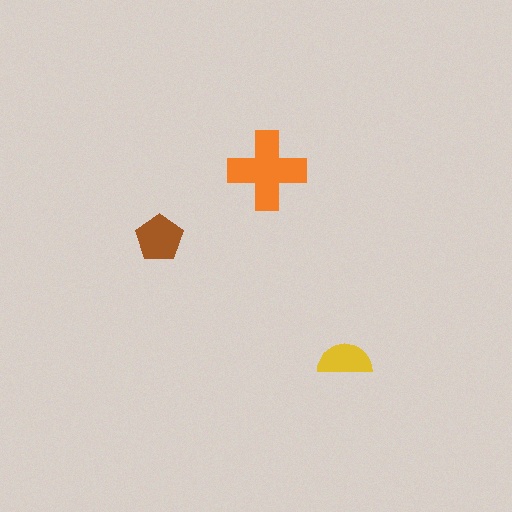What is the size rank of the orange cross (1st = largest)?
1st.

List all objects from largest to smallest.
The orange cross, the brown pentagon, the yellow semicircle.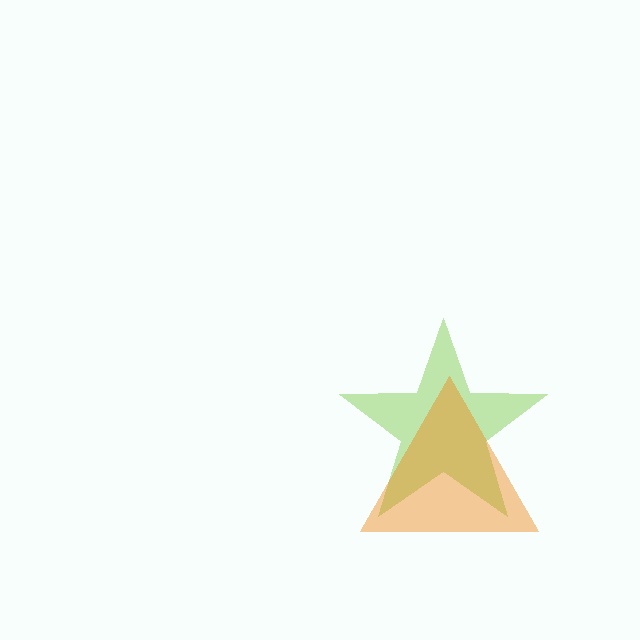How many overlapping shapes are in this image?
There are 2 overlapping shapes in the image.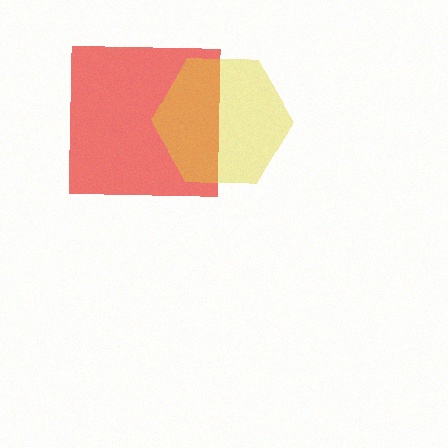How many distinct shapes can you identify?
There are 2 distinct shapes: a red square, a yellow hexagon.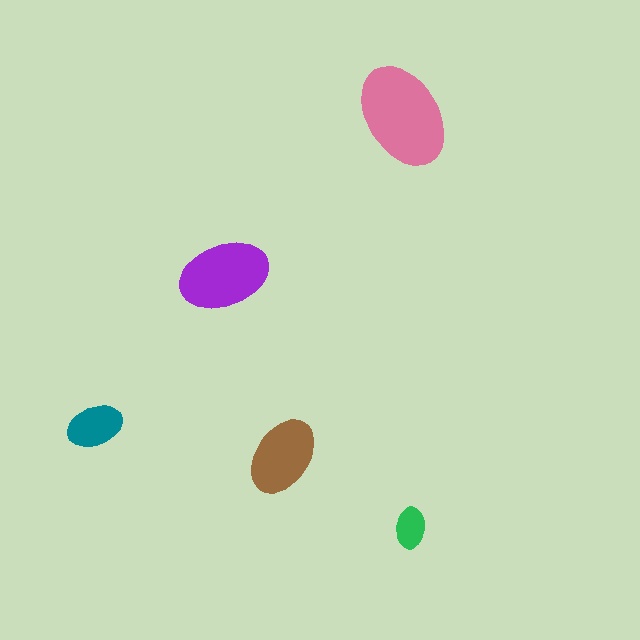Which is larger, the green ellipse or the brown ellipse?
The brown one.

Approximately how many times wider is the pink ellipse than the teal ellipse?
About 2 times wider.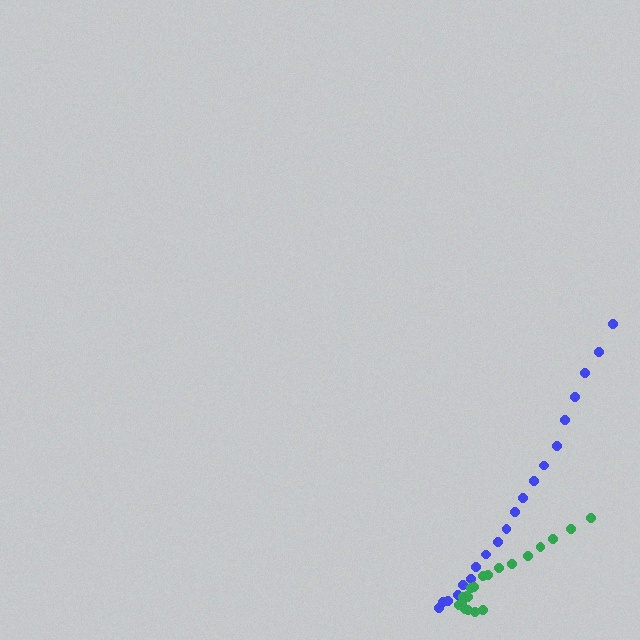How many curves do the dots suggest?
There are 2 distinct paths.